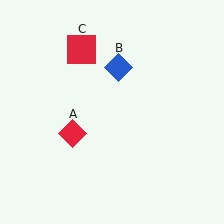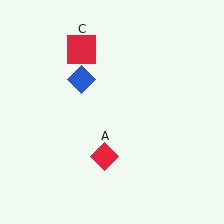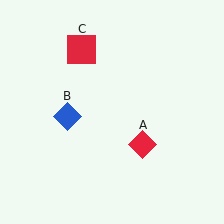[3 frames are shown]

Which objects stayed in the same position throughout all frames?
Red square (object C) remained stationary.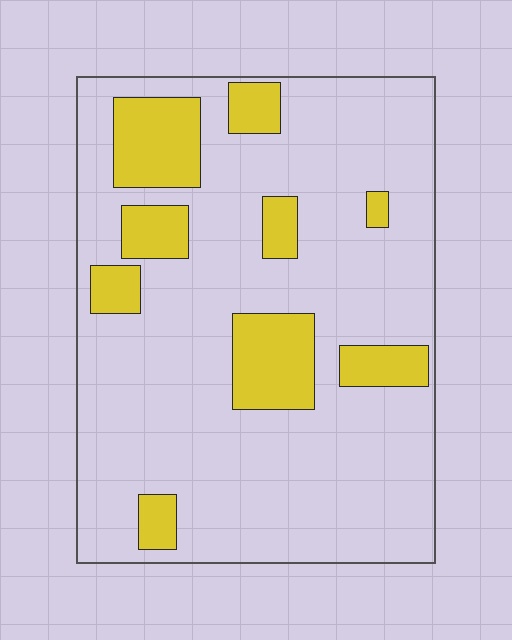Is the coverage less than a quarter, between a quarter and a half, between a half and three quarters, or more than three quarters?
Less than a quarter.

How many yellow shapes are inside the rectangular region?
9.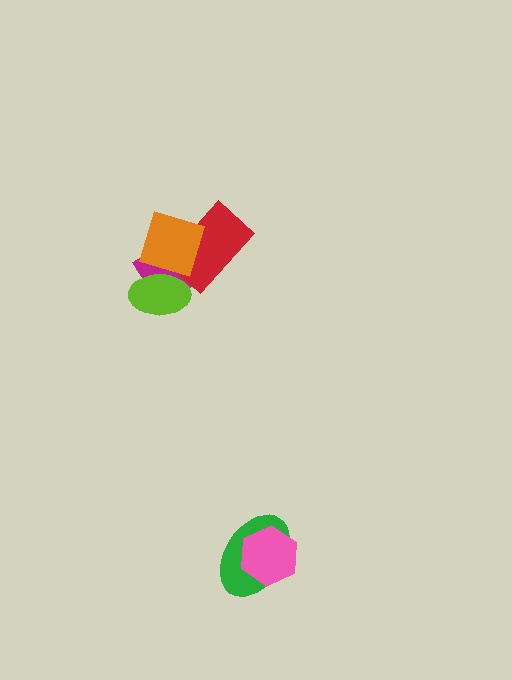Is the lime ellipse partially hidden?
No, no other shape covers it.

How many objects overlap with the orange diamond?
3 objects overlap with the orange diamond.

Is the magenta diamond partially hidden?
Yes, it is partially covered by another shape.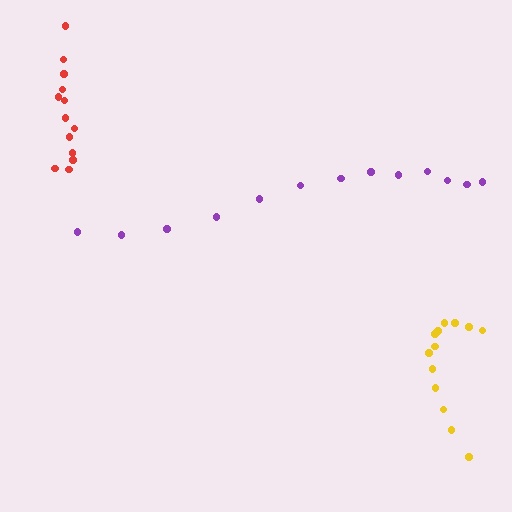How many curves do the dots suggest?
There are 3 distinct paths.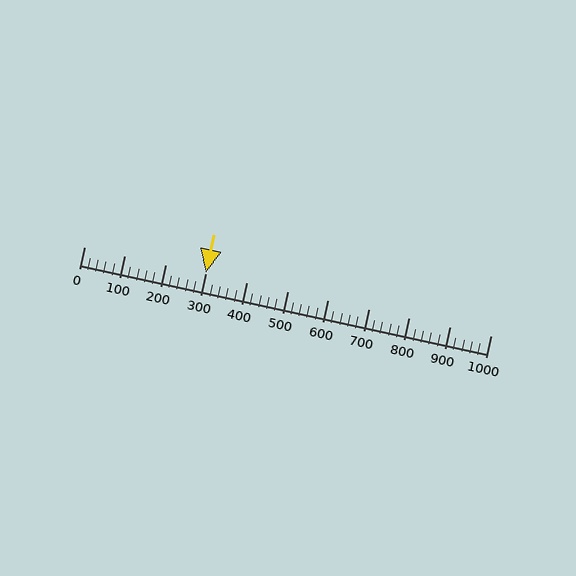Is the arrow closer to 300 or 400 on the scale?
The arrow is closer to 300.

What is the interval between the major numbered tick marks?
The major tick marks are spaced 100 units apart.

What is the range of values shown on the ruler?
The ruler shows values from 0 to 1000.